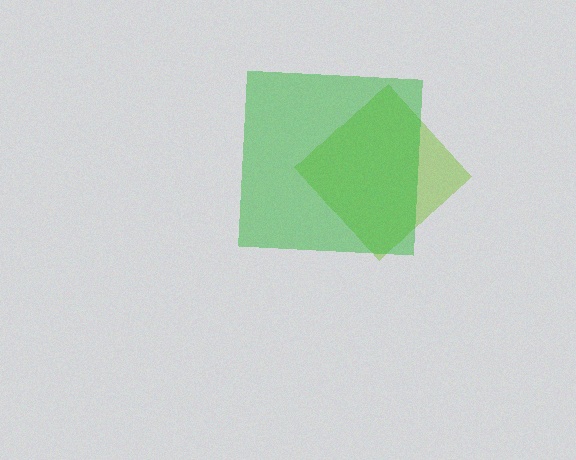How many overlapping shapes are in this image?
There are 2 overlapping shapes in the image.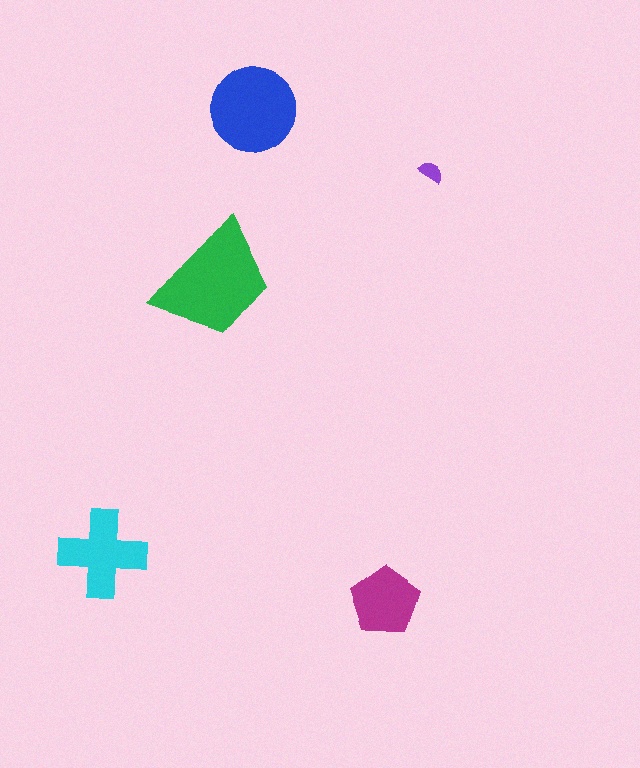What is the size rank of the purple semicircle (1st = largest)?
5th.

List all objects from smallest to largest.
The purple semicircle, the magenta pentagon, the cyan cross, the blue circle, the green trapezoid.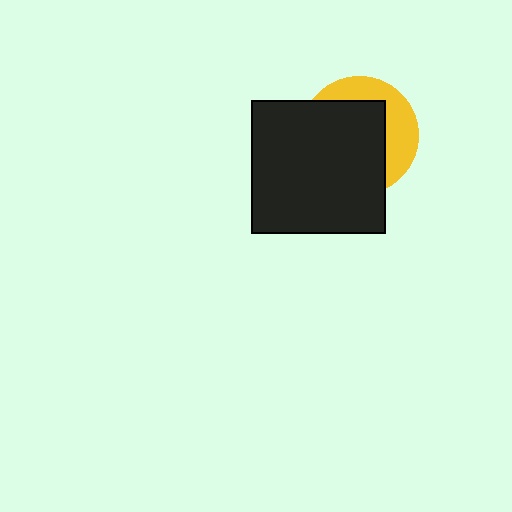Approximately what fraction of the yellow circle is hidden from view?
Roughly 65% of the yellow circle is hidden behind the black square.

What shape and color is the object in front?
The object in front is a black square.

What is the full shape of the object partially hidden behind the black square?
The partially hidden object is a yellow circle.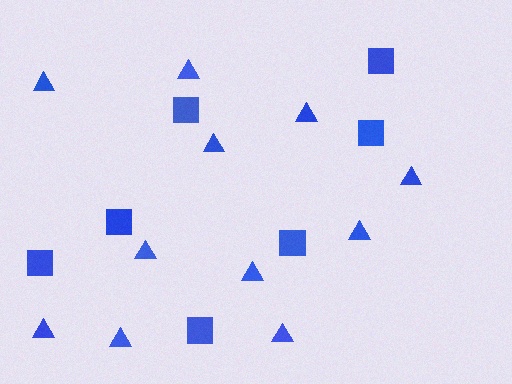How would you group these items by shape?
There are 2 groups: one group of triangles (11) and one group of squares (7).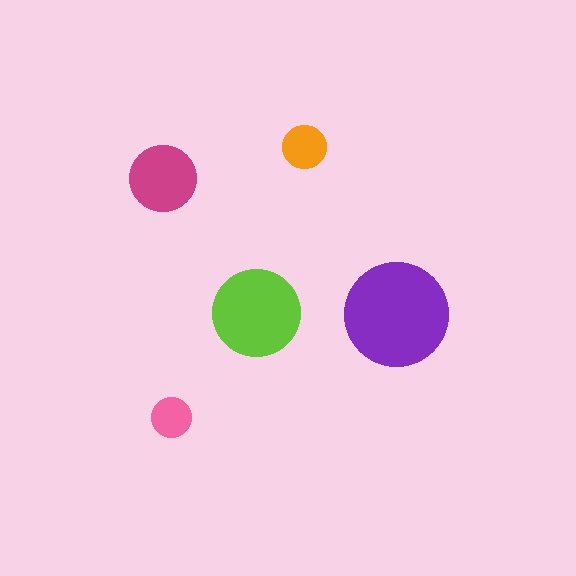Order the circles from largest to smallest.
the purple one, the lime one, the magenta one, the orange one, the pink one.